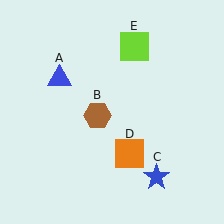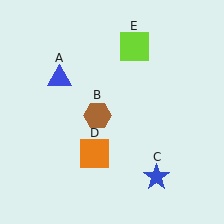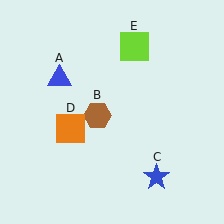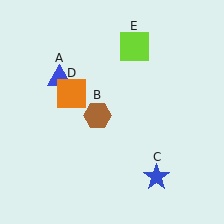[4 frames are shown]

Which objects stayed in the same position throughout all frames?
Blue triangle (object A) and brown hexagon (object B) and blue star (object C) and lime square (object E) remained stationary.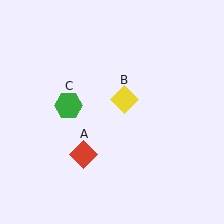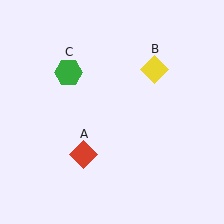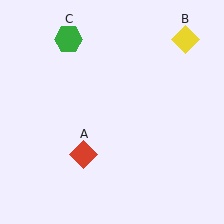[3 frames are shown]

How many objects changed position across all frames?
2 objects changed position: yellow diamond (object B), green hexagon (object C).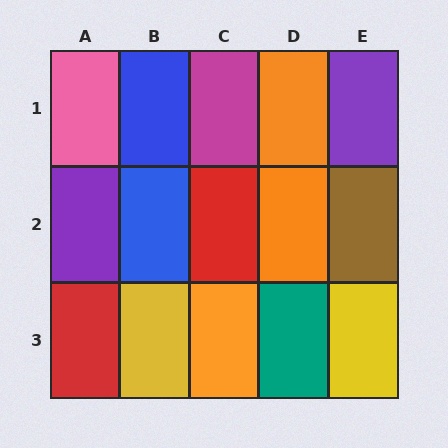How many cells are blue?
2 cells are blue.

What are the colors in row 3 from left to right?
Red, yellow, orange, teal, yellow.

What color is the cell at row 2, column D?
Orange.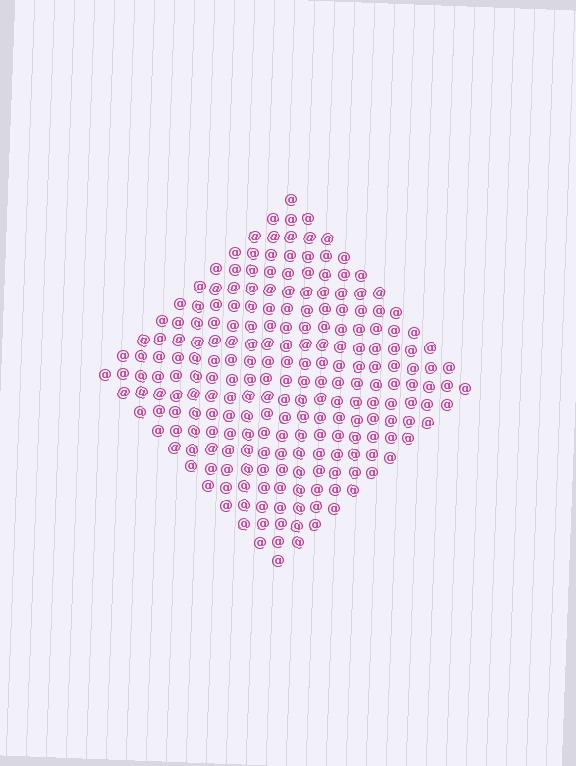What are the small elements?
The small elements are at signs.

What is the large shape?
The large shape is a diamond.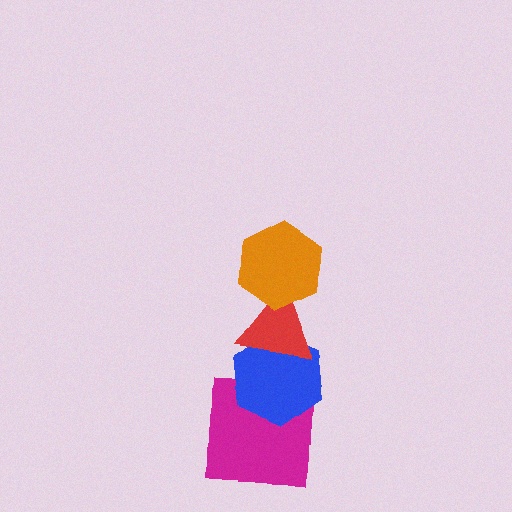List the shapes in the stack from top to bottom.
From top to bottom: the orange hexagon, the red triangle, the blue hexagon, the magenta square.